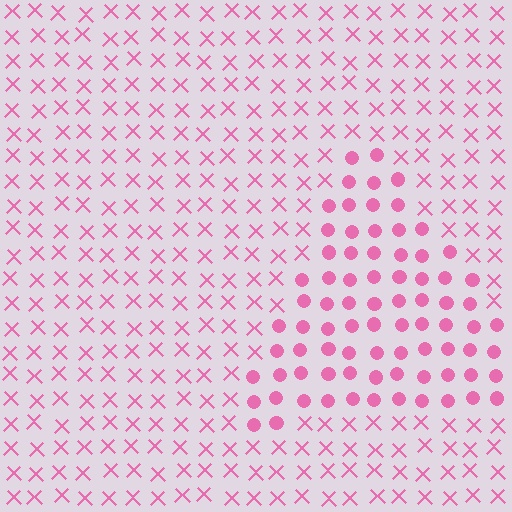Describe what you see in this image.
The image is filled with small pink elements arranged in a uniform grid. A triangle-shaped region contains circles, while the surrounding area contains X marks. The boundary is defined purely by the change in element shape.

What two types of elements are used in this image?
The image uses circles inside the triangle region and X marks outside it.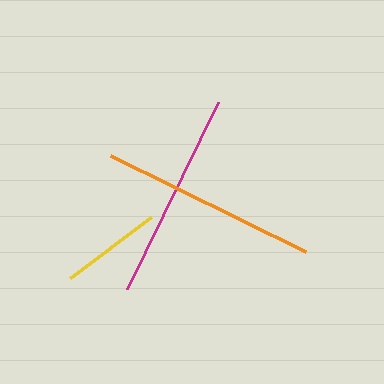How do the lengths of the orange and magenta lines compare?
The orange and magenta lines are approximately the same length.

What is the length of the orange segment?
The orange segment is approximately 217 pixels long.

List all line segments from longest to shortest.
From longest to shortest: orange, magenta, yellow.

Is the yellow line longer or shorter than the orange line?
The orange line is longer than the yellow line.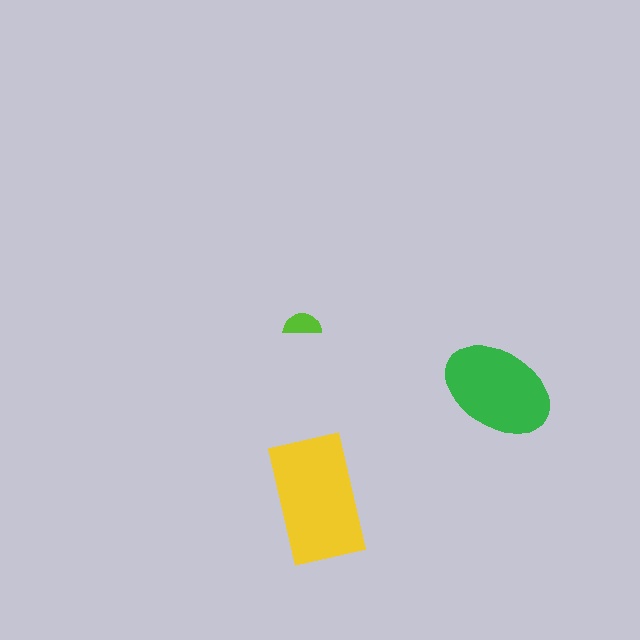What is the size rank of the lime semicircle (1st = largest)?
3rd.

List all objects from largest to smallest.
The yellow rectangle, the green ellipse, the lime semicircle.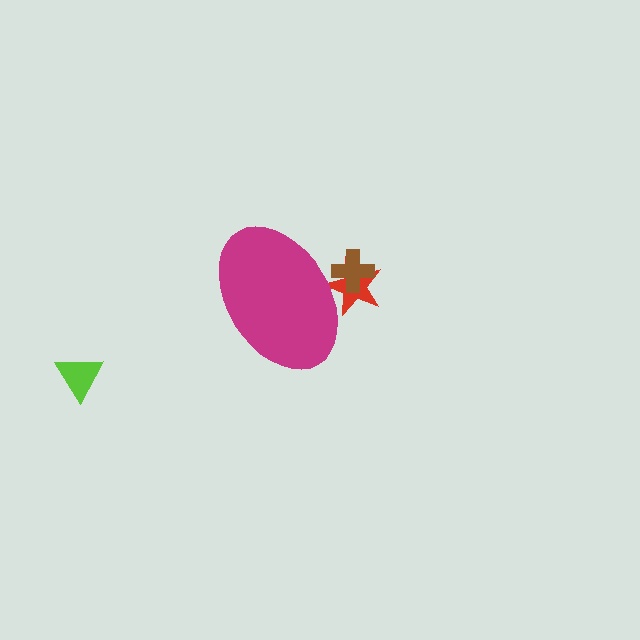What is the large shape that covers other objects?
A magenta ellipse.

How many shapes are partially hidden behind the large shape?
2 shapes are partially hidden.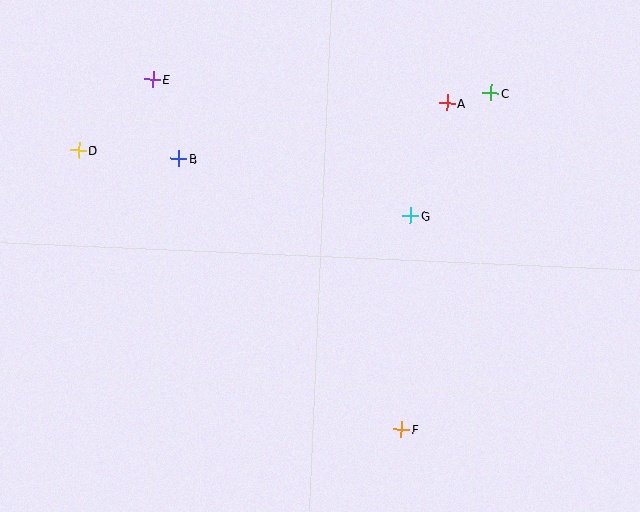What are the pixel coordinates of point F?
Point F is at (401, 429).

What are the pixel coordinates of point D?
Point D is at (79, 150).